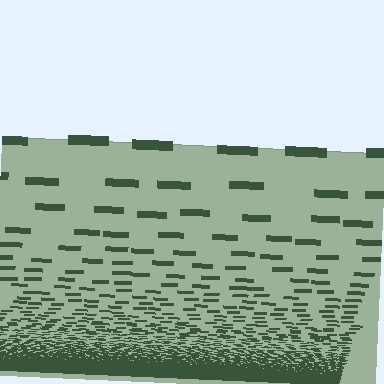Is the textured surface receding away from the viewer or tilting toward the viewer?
The surface appears to tilt toward the viewer. Texture elements get larger and sparser toward the top.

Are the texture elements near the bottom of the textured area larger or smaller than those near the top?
Smaller. The gradient is inverted — elements near the bottom are smaller and denser.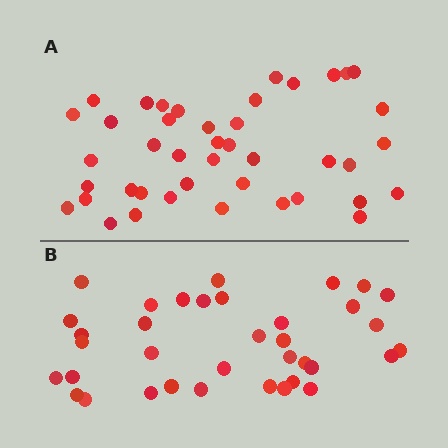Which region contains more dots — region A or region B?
Region A (the top region) has more dots.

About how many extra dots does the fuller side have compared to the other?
Region A has about 6 more dots than region B.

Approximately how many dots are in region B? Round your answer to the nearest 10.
About 40 dots. (The exact count is 36, which rounds to 40.)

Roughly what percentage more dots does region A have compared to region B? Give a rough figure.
About 15% more.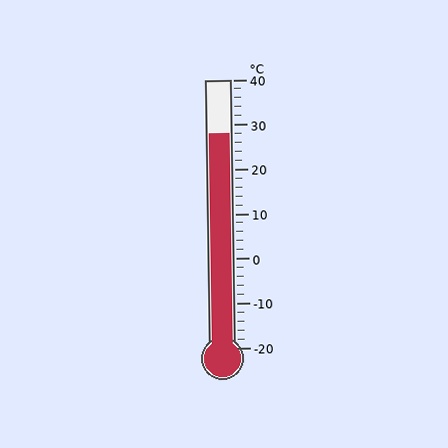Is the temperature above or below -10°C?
The temperature is above -10°C.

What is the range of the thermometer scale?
The thermometer scale ranges from -20°C to 40°C.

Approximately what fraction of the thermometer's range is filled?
The thermometer is filled to approximately 80% of its range.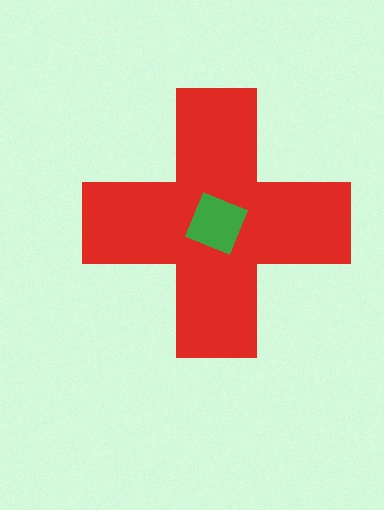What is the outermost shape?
The red cross.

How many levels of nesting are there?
2.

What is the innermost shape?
The green square.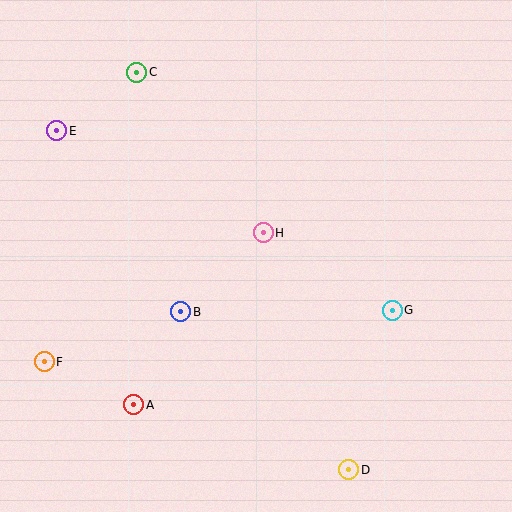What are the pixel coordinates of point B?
Point B is at (181, 312).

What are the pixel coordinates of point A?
Point A is at (134, 405).